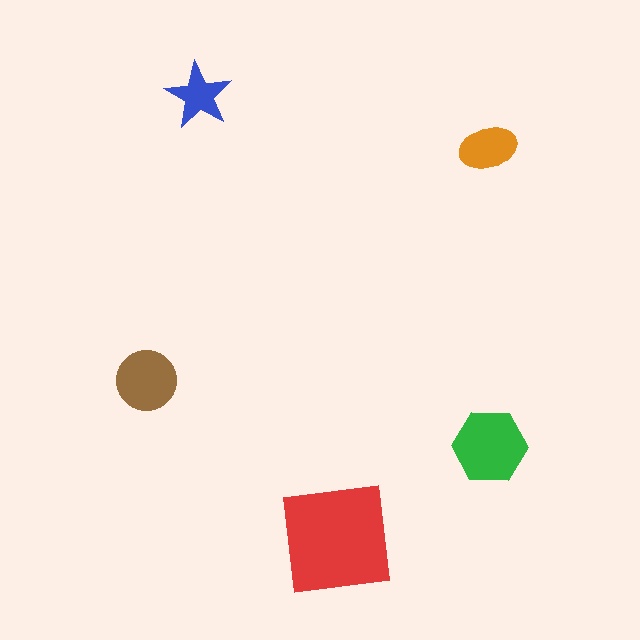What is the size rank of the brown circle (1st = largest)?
3rd.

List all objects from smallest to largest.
The blue star, the orange ellipse, the brown circle, the green hexagon, the red square.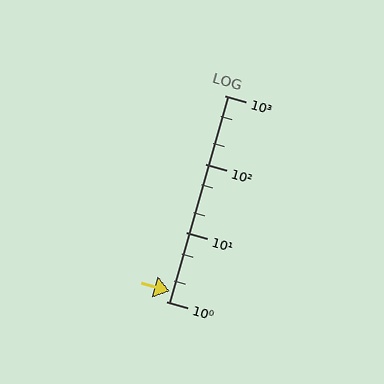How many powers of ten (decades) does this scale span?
The scale spans 3 decades, from 1 to 1000.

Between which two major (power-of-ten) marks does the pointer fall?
The pointer is between 1 and 10.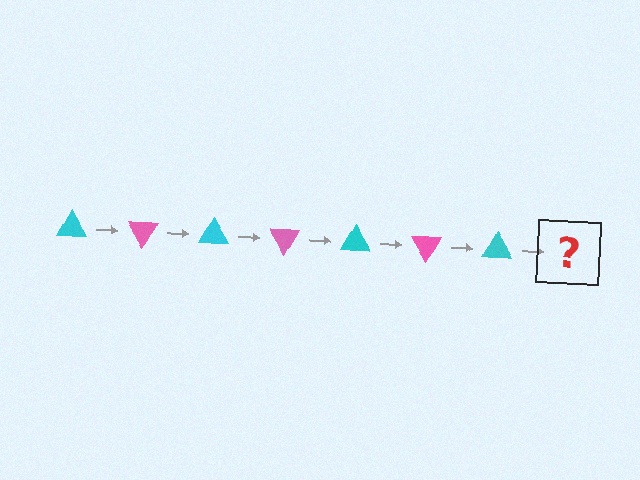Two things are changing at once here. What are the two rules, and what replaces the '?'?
The two rules are that it rotates 60 degrees each step and the color cycles through cyan and pink. The '?' should be a pink triangle, rotated 420 degrees from the start.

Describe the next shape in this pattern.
It should be a pink triangle, rotated 420 degrees from the start.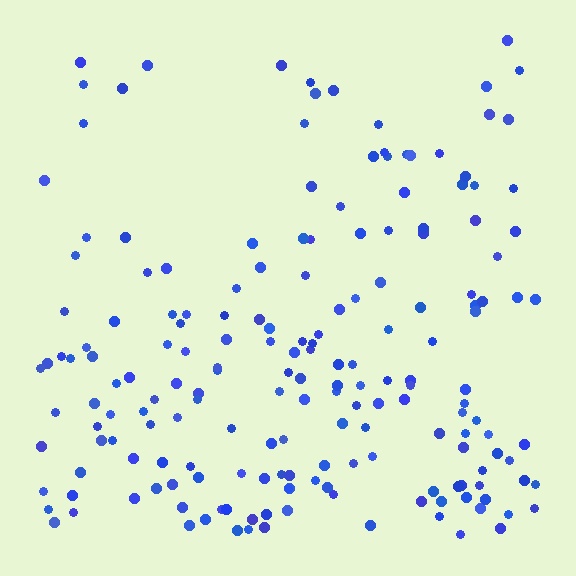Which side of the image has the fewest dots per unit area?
The top.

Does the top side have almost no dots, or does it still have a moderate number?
Still a moderate number, just noticeably fewer than the bottom.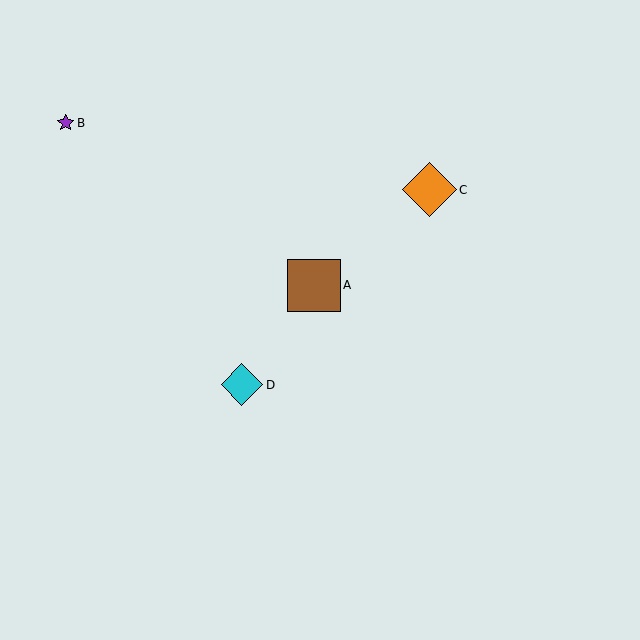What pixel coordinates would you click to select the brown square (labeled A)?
Click at (314, 285) to select the brown square A.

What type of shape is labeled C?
Shape C is an orange diamond.